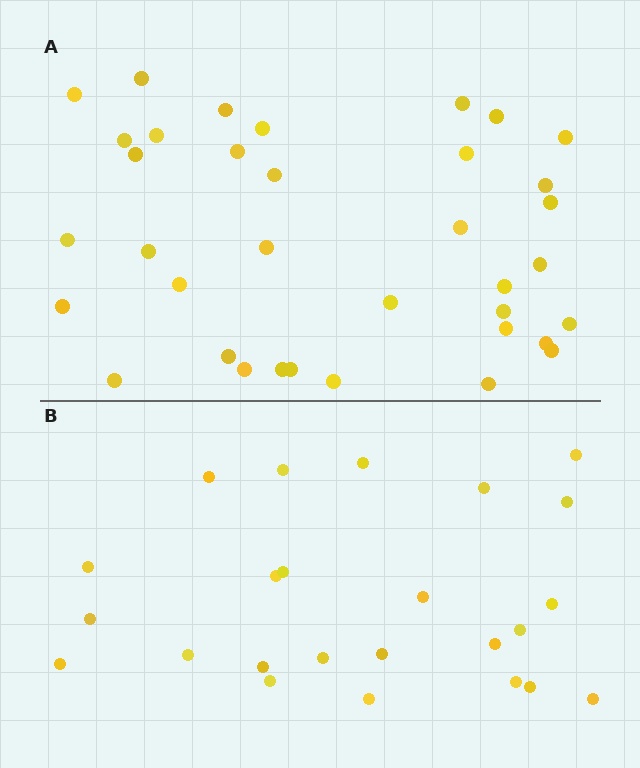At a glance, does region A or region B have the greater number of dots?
Region A (the top region) has more dots.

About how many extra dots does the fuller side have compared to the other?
Region A has roughly 12 or so more dots than region B.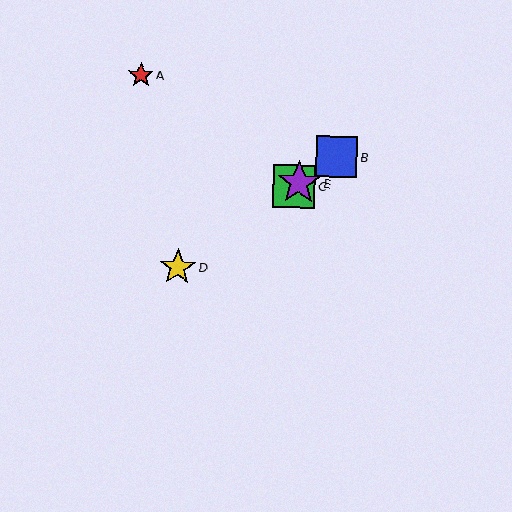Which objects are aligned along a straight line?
Objects B, C, D, E are aligned along a straight line.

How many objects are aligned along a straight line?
4 objects (B, C, D, E) are aligned along a straight line.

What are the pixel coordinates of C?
Object C is at (294, 187).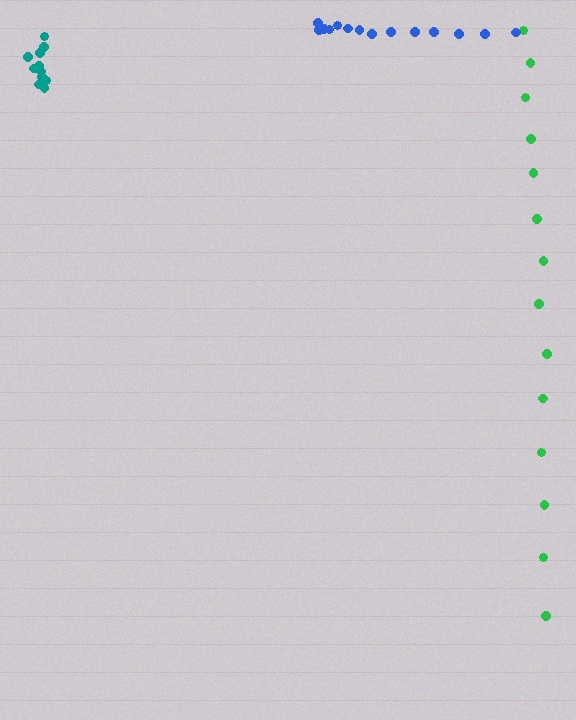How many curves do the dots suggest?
There are 3 distinct paths.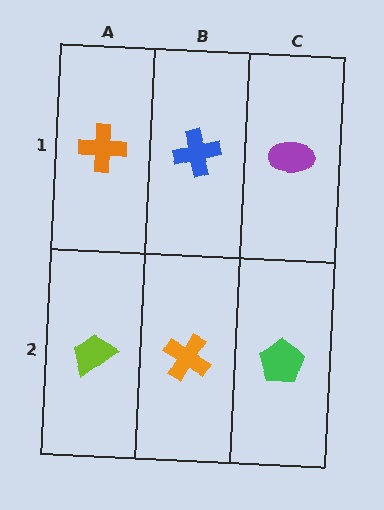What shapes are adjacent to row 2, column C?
A purple ellipse (row 1, column C), an orange cross (row 2, column B).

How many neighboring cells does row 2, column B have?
3.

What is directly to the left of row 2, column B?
A lime trapezoid.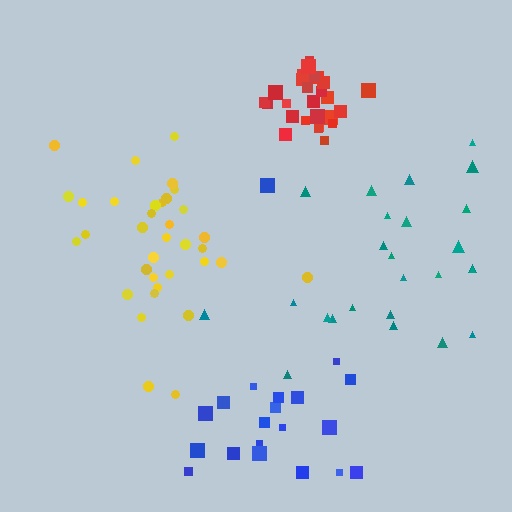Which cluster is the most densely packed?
Red.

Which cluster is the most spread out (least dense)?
Teal.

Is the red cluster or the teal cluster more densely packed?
Red.